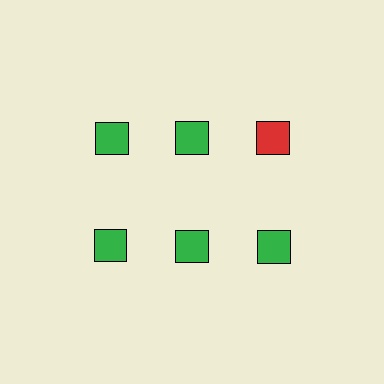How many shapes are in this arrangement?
There are 6 shapes arranged in a grid pattern.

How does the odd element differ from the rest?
It has a different color: red instead of green.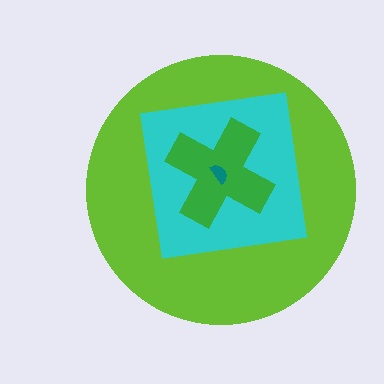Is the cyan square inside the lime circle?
Yes.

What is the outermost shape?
The lime circle.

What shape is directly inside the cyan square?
The green cross.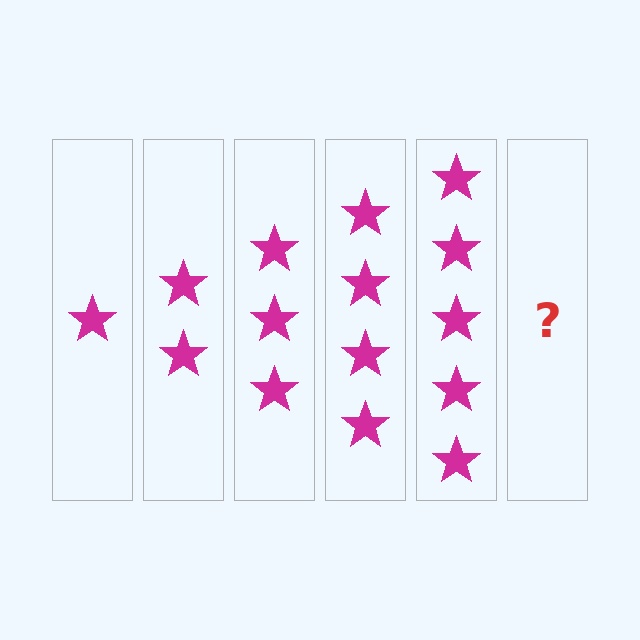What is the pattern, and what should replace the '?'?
The pattern is that each step adds one more star. The '?' should be 6 stars.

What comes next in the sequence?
The next element should be 6 stars.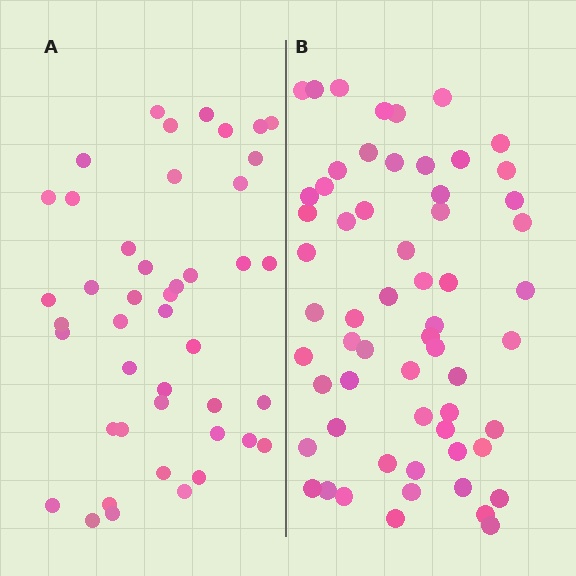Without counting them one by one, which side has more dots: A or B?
Region B (the right region) has more dots.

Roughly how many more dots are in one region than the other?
Region B has approximately 15 more dots than region A.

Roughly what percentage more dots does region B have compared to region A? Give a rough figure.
About 35% more.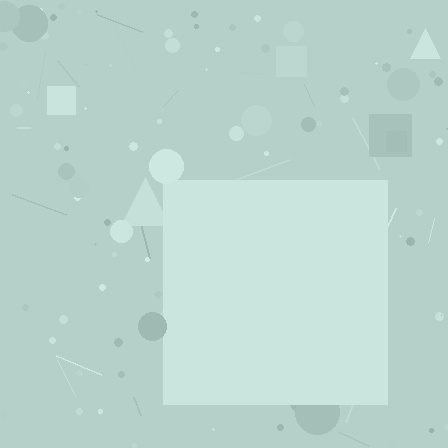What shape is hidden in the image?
A square is hidden in the image.